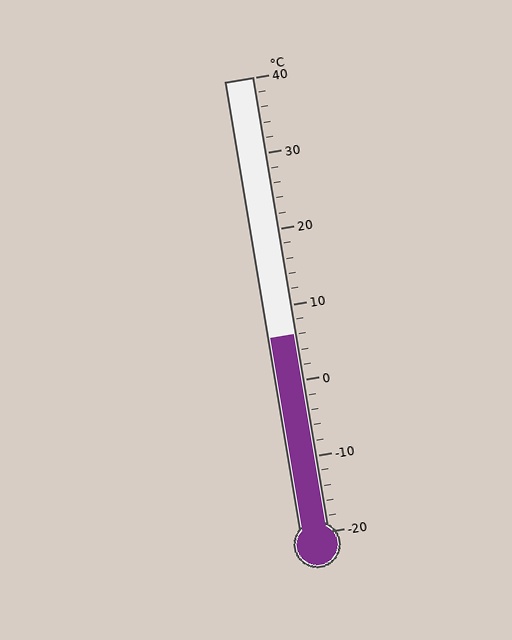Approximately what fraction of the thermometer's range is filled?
The thermometer is filled to approximately 45% of its range.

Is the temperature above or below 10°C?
The temperature is below 10°C.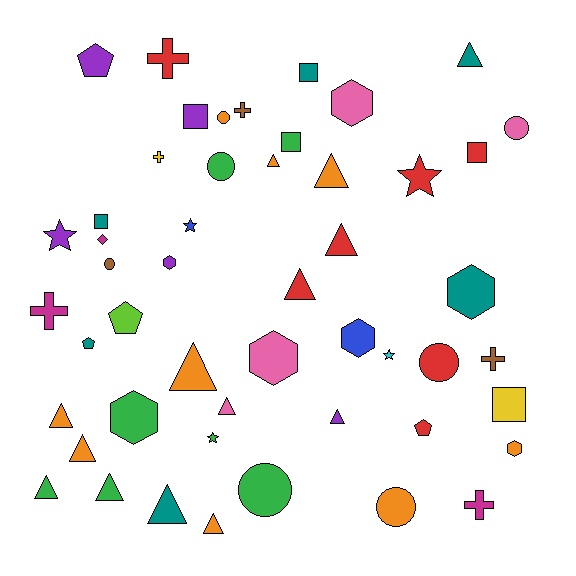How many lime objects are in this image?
There is 1 lime object.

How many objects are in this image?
There are 50 objects.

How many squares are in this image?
There are 6 squares.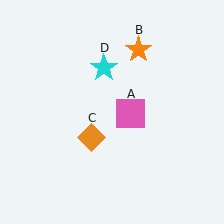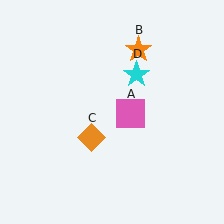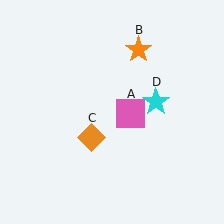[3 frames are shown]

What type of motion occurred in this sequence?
The cyan star (object D) rotated clockwise around the center of the scene.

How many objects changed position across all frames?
1 object changed position: cyan star (object D).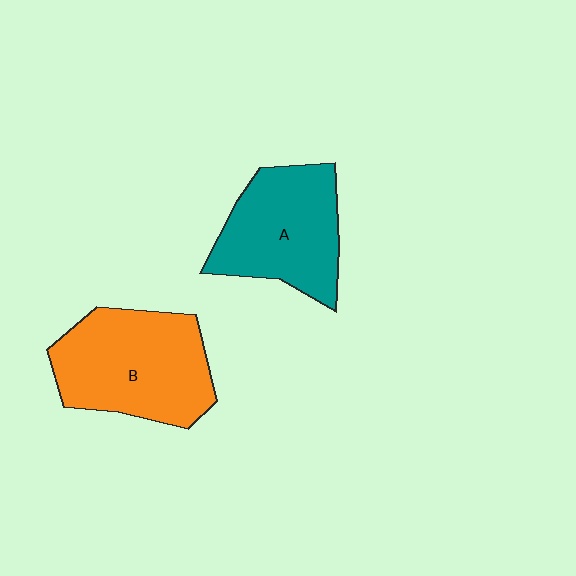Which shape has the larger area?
Shape B (orange).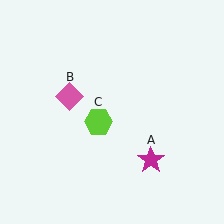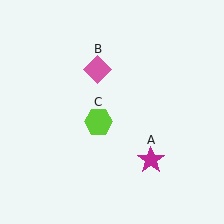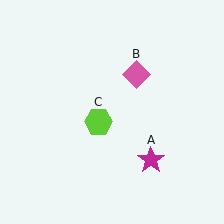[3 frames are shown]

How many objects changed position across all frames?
1 object changed position: pink diamond (object B).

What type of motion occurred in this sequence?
The pink diamond (object B) rotated clockwise around the center of the scene.